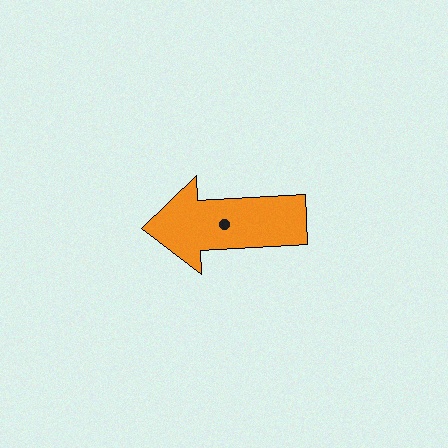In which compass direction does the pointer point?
West.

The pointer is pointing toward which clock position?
Roughly 9 o'clock.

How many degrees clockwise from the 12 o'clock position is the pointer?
Approximately 267 degrees.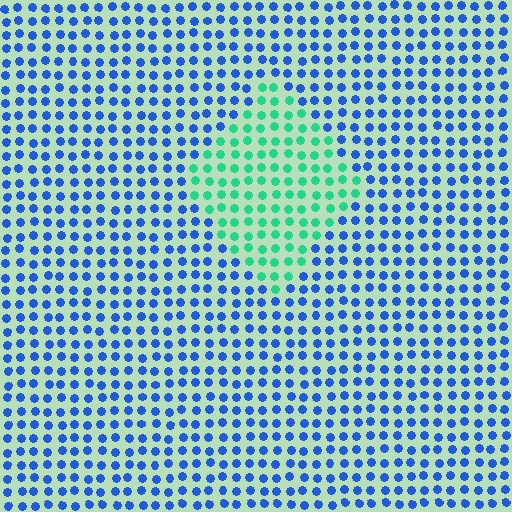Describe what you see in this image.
The image is filled with small blue elements in a uniform arrangement. A diamond-shaped region is visible where the elements are tinted to a slightly different hue, forming a subtle color boundary.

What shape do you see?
I see a diamond.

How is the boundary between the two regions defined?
The boundary is defined purely by a slight shift in hue (about 67 degrees). Spacing, size, and orientation are identical on both sides.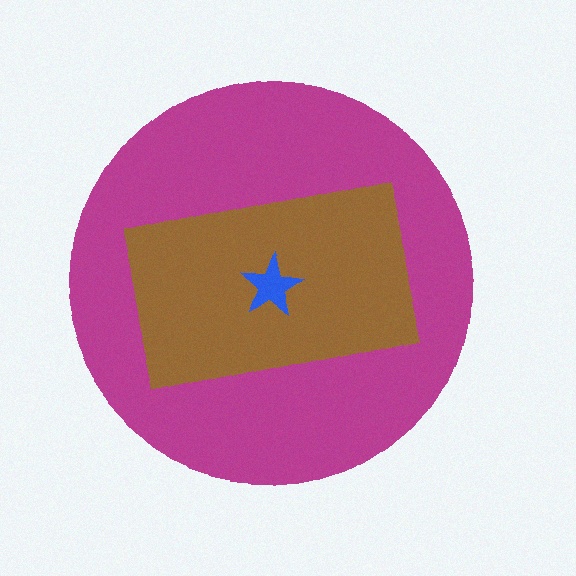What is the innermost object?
The blue star.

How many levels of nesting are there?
3.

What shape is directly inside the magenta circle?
The brown rectangle.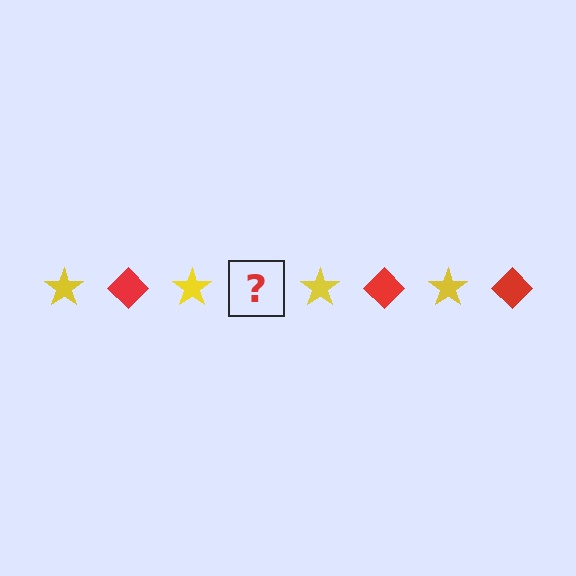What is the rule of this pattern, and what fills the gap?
The rule is that the pattern alternates between yellow star and red diamond. The gap should be filled with a red diamond.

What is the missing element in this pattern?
The missing element is a red diamond.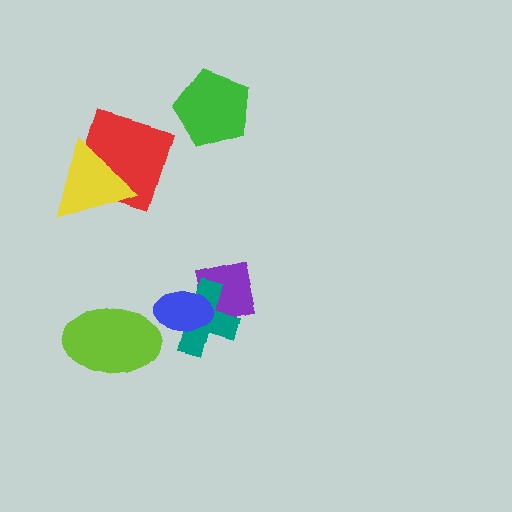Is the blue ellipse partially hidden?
No, no other shape covers it.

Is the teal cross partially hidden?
Yes, it is partially covered by another shape.